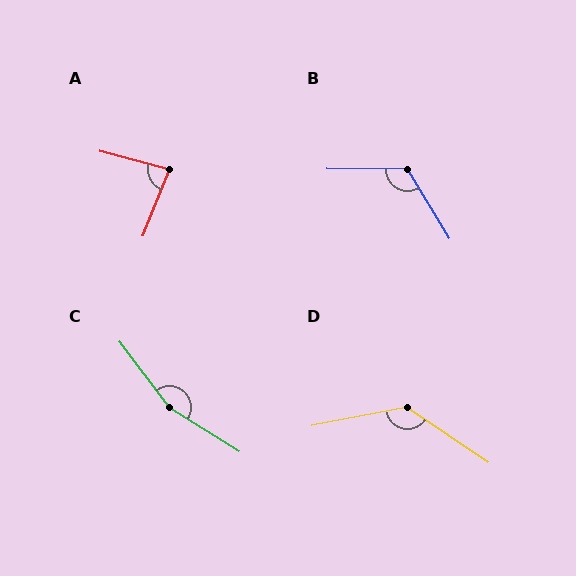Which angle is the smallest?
A, at approximately 83 degrees.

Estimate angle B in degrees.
Approximately 122 degrees.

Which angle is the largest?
C, at approximately 159 degrees.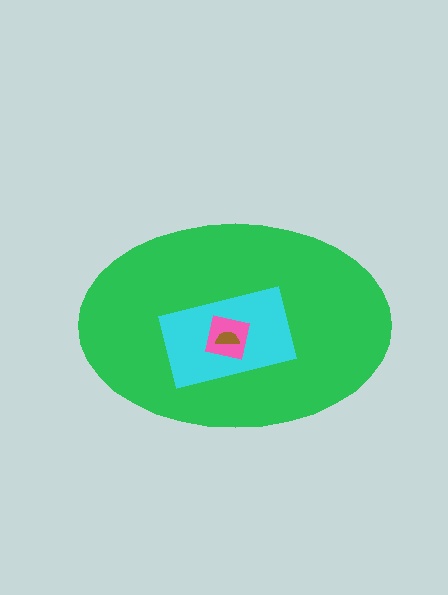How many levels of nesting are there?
4.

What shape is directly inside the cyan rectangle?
The pink square.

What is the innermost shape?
The brown semicircle.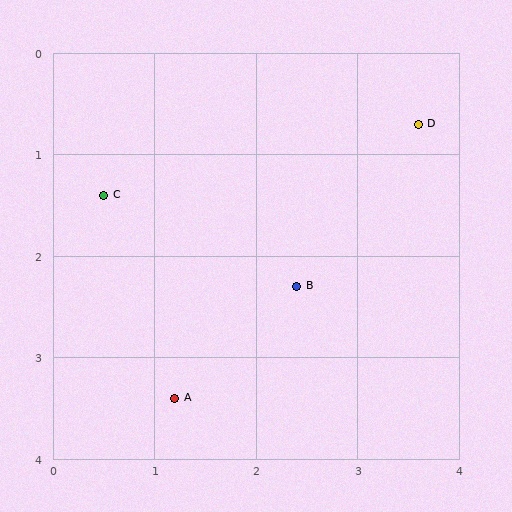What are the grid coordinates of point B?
Point B is at approximately (2.4, 2.3).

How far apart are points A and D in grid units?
Points A and D are about 3.6 grid units apart.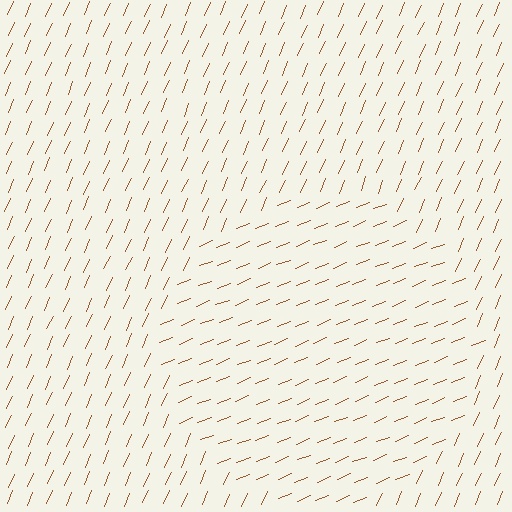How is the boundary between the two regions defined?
The boundary is defined purely by a change in line orientation (approximately 45 degrees difference). All lines are the same color and thickness.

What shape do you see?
I see a circle.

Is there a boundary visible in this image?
Yes, there is a texture boundary formed by a change in line orientation.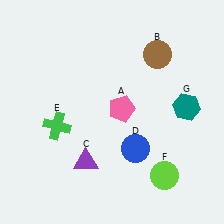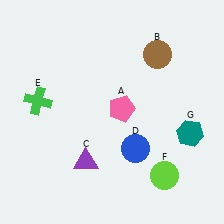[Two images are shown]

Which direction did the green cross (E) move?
The green cross (E) moved up.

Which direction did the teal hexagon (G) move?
The teal hexagon (G) moved down.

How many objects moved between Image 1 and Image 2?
2 objects moved between the two images.